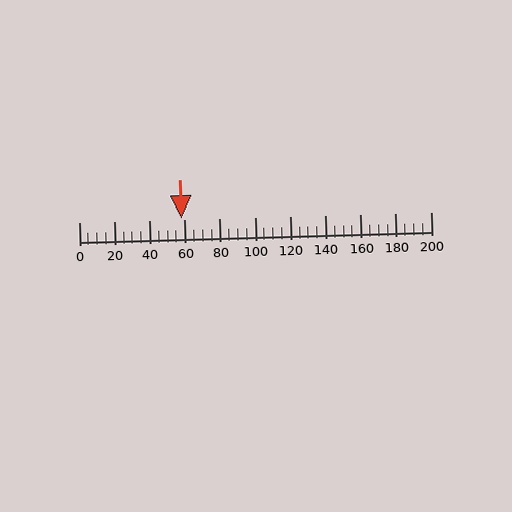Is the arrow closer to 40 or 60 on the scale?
The arrow is closer to 60.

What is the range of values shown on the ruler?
The ruler shows values from 0 to 200.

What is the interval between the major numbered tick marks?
The major tick marks are spaced 20 units apart.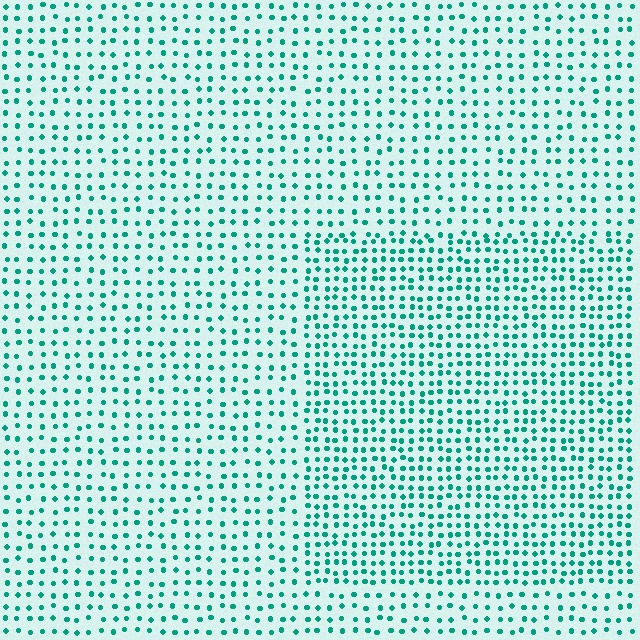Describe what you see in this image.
The image contains small teal elements arranged at two different densities. A rectangle-shaped region is visible where the elements are more densely packed than the surrounding area.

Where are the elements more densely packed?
The elements are more densely packed inside the rectangle boundary.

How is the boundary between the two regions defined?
The boundary is defined by a change in element density (approximately 1.6x ratio). All elements are the same color, size, and shape.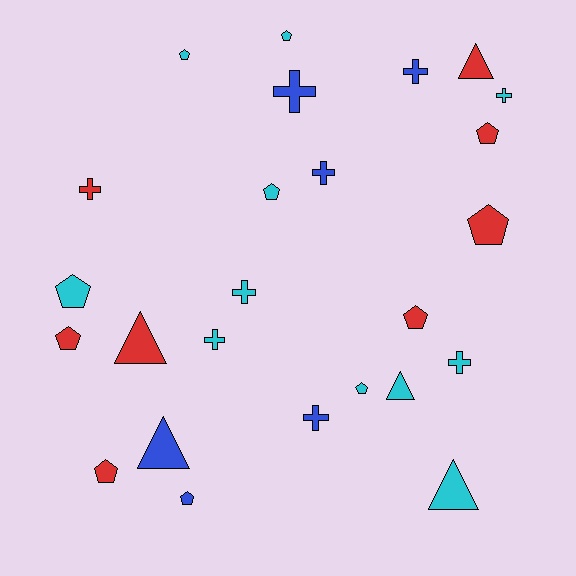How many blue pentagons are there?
There is 1 blue pentagon.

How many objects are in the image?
There are 25 objects.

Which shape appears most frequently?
Pentagon, with 11 objects.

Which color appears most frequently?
Cyan, with 11 objects.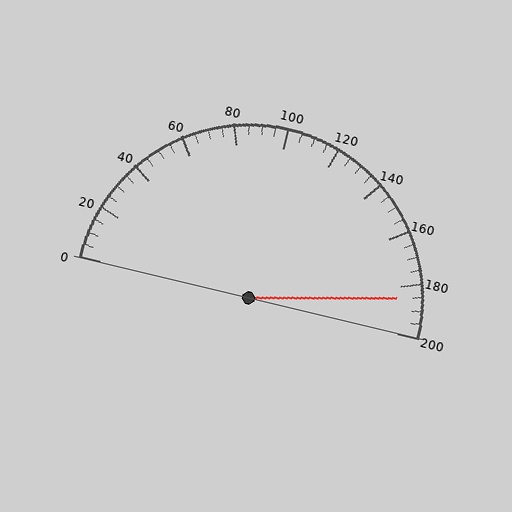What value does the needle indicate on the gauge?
The needle indicates approximately 185.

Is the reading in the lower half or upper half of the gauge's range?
The reading is in the upper half of the range (0 to 200).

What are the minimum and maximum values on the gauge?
The gauge ranges from 0 to 200.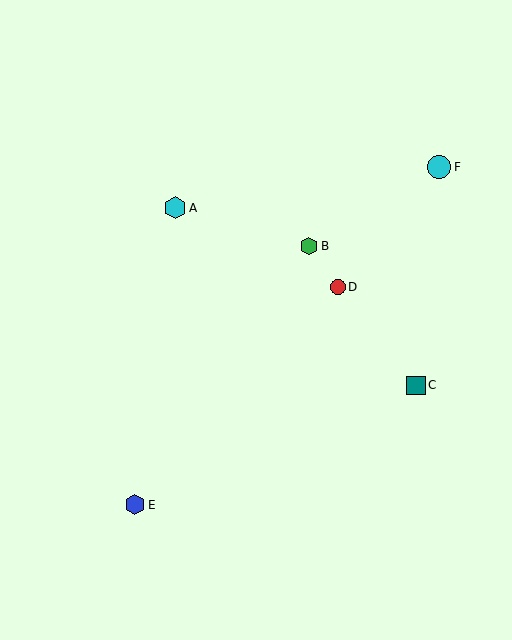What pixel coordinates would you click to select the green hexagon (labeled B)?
Click at (309, 246) to select the green hexagon B.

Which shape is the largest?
The cyan circle (labeled F) is the largest.